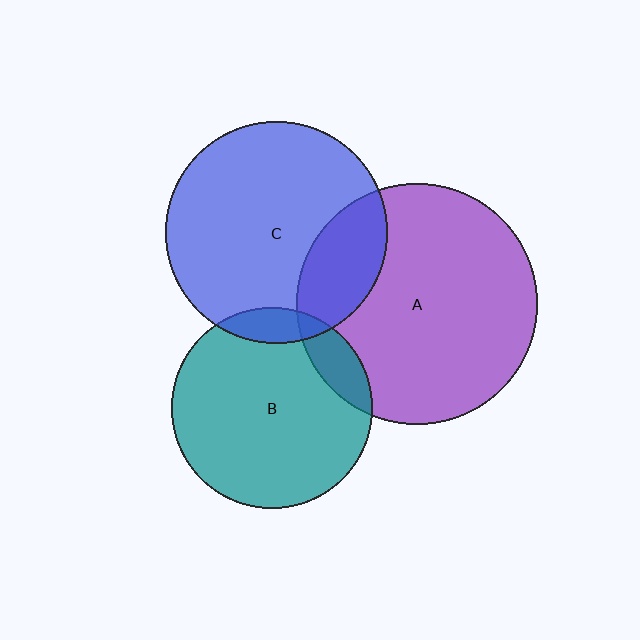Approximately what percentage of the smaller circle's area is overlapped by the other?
Approximately 20%.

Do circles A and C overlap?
Yes.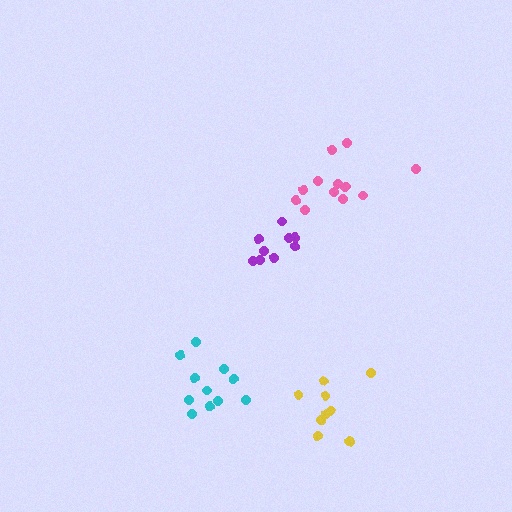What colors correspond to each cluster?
The clusters are colored: cyan, pink, yellow, purple.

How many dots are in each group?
Group 1: 11 dots, Group 2: 12 dots, Group 3: 10 dots, Group 4: 9 dots (42 total).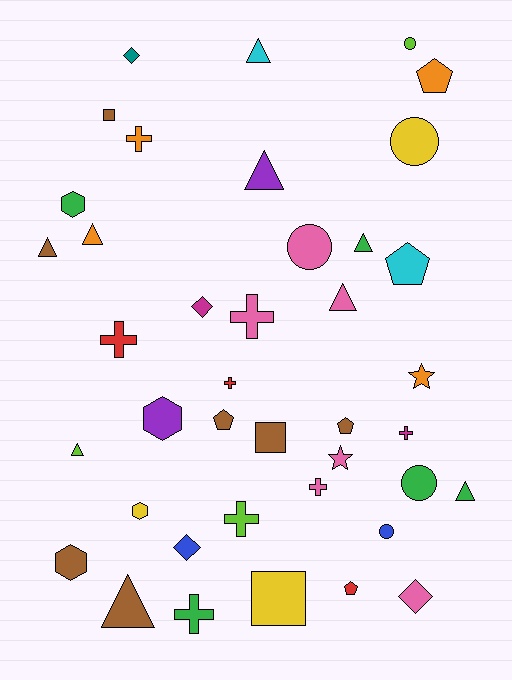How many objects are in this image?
There are 40 objects.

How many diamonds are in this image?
There are 4 diamonds.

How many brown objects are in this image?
There are 7 brown objects.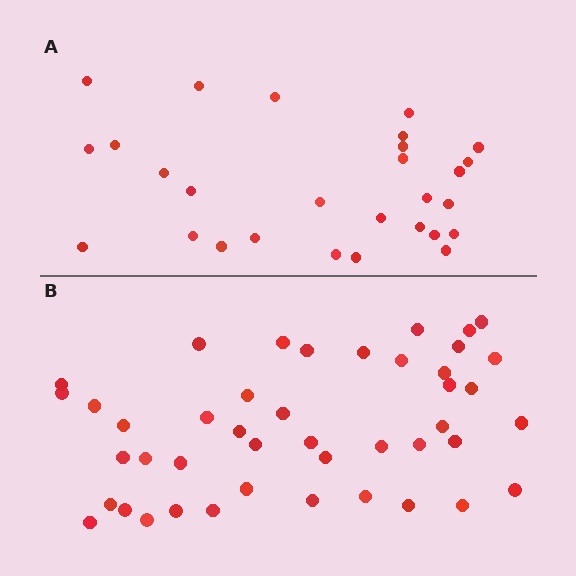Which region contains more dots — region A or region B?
Region B (the bottom region) has more dots.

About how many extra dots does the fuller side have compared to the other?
Region B has approximately 15 more dots than region A.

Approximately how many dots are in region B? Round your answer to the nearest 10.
About 40 dots. (The exact count is 44, which rounds to 40.)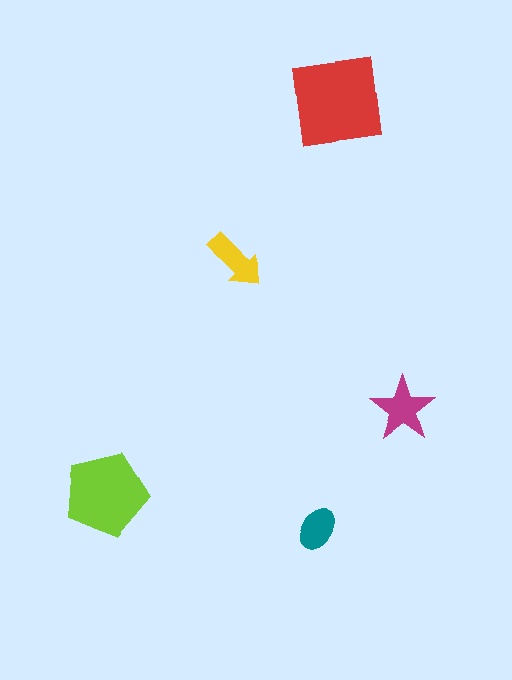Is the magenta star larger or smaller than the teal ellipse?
Larger.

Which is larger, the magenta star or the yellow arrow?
The magenta star.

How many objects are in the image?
There are 5 objects in the image.